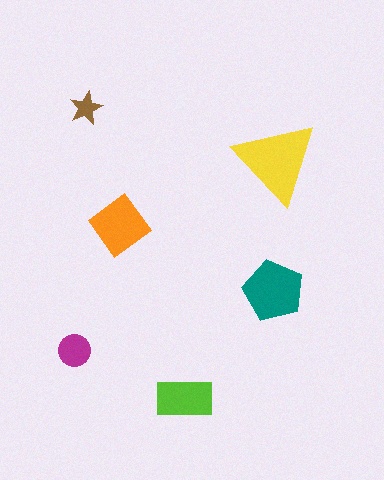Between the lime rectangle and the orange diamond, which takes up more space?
The orange diamond.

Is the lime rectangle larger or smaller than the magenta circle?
Larger.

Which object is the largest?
The yellow triangle.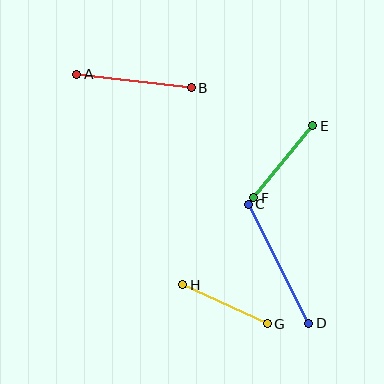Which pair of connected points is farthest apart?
Points C and D are farthest apart.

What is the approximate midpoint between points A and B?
The midpoint is at approximately (134, 81) pixels.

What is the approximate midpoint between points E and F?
The midpoint is at approximately (283, 162) pixels.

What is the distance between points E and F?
The distance is approximately 93 pixels.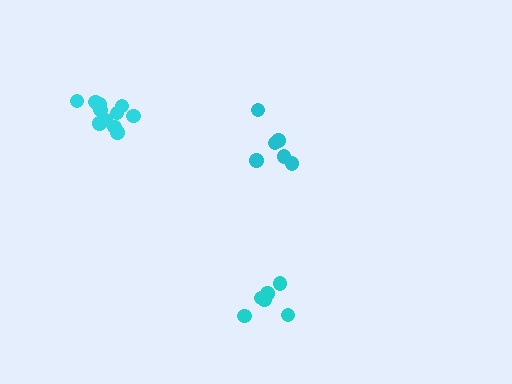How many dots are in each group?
Group 1: 12 dots, Group 2: 6 dots, Group 3: 6 dots (24 total).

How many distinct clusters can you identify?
There are 3 distinct clusters.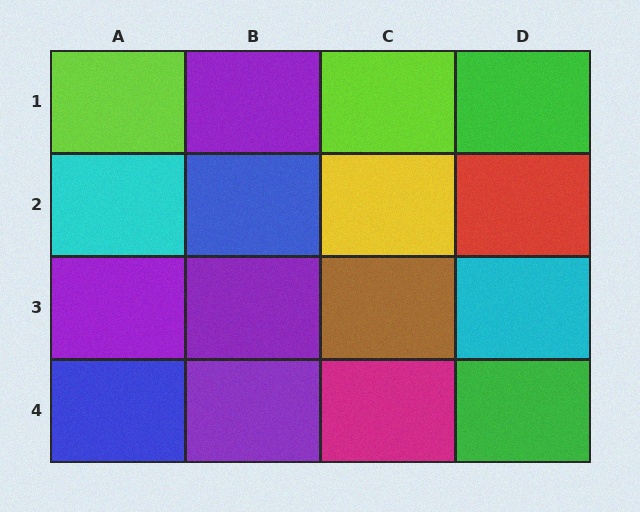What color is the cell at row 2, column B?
Blue.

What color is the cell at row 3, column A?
Purple.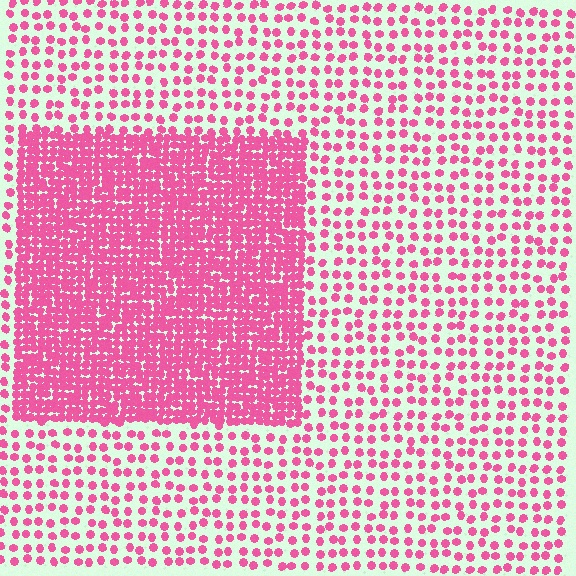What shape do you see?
I see a rectangle.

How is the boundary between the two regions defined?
The boundary is defined by a change in element density (approximately 2.8x ratio). All elements are the same color, size, and shape.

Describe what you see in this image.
The image contains small pink elements arranged at two different densities. A rectangle-shaped region is visible where the elements are more densely packed than the surrounding area.